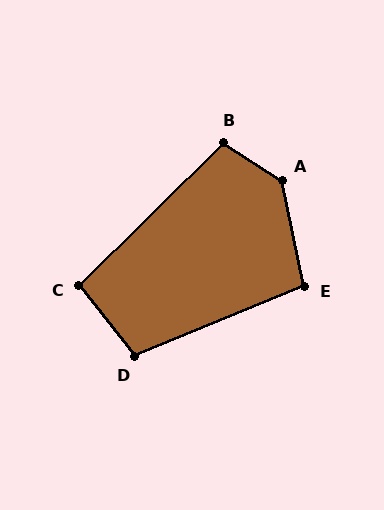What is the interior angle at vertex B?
Approximately 102 degrees (obtuse).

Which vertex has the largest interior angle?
A, at approximately 135 degrees.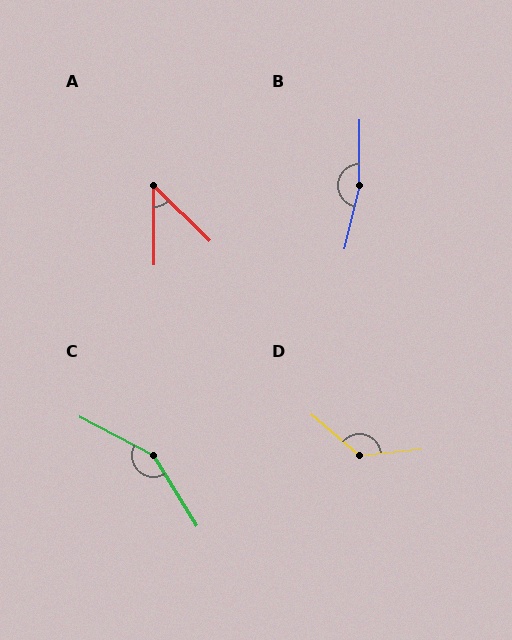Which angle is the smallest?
A, at approximately 45 degrees.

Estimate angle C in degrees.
Approximately 150 degrees.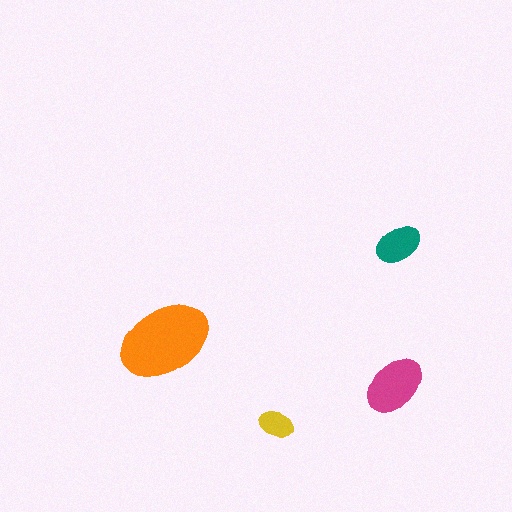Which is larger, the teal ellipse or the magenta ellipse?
The magenta one.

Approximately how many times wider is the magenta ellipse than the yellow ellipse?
About 2 times wider.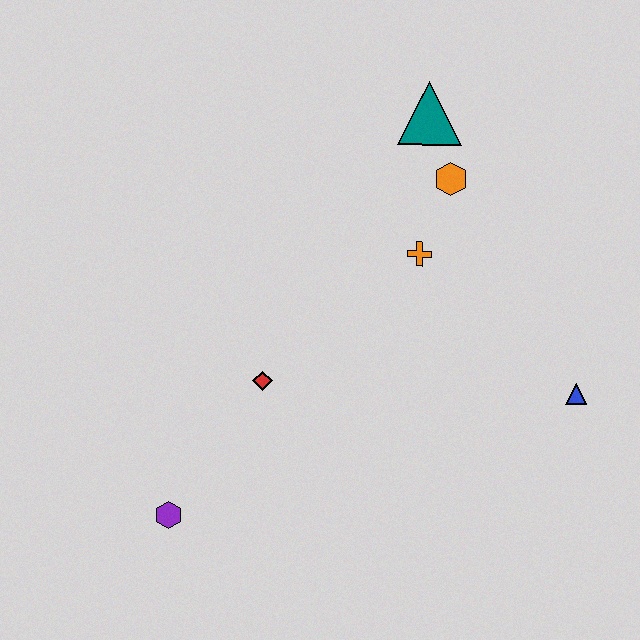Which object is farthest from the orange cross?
The purple hexagon is farthest from the orange cross.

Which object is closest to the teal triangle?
The orange hexagon is closest to the teal triangle.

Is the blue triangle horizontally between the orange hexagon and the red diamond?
No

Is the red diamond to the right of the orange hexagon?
No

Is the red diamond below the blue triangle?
No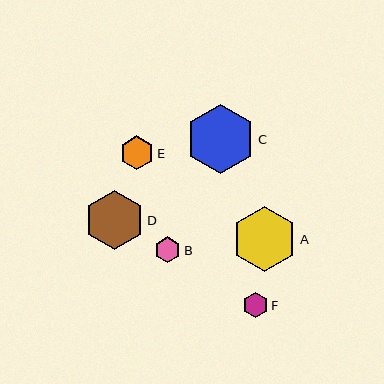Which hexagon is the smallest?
Hexagon F is the smallest with a size of approximately 25 pixels.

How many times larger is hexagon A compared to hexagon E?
Hexagon A is approximately 1.9 times the size of hexagon E.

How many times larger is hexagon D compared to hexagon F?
Hexagon D is approximately 2.3 times the size of hexagon F.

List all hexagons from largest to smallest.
From largest to smallest: C, A, D, E, B, F.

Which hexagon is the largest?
Hexagon C is the largest with a size of approximately 69 pixels.